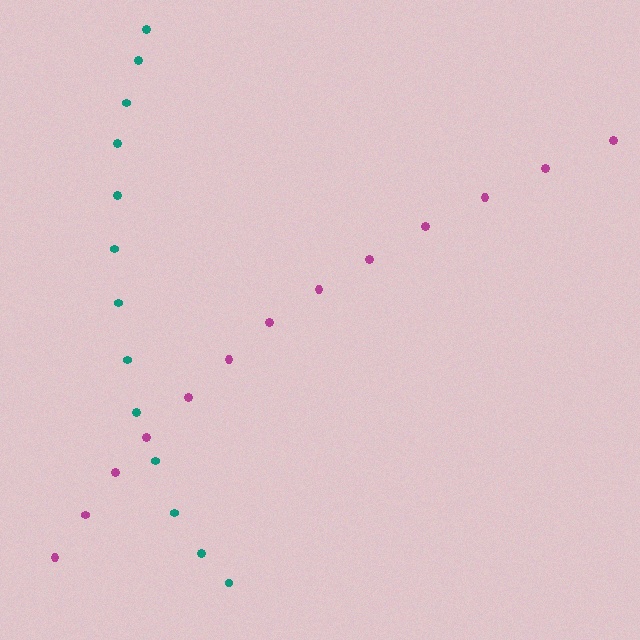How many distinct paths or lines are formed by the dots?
There are 2 distinct paths.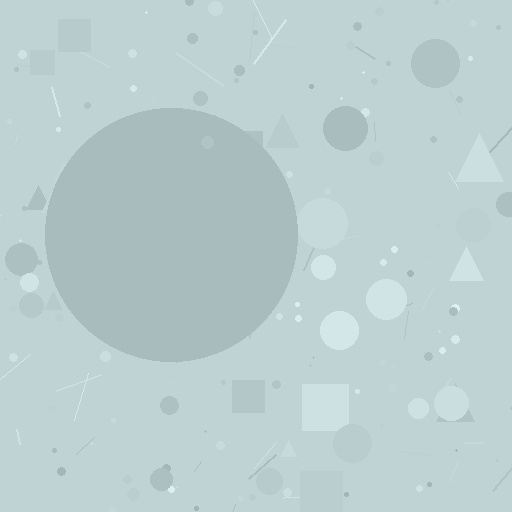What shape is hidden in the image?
A circle is hidden in the image.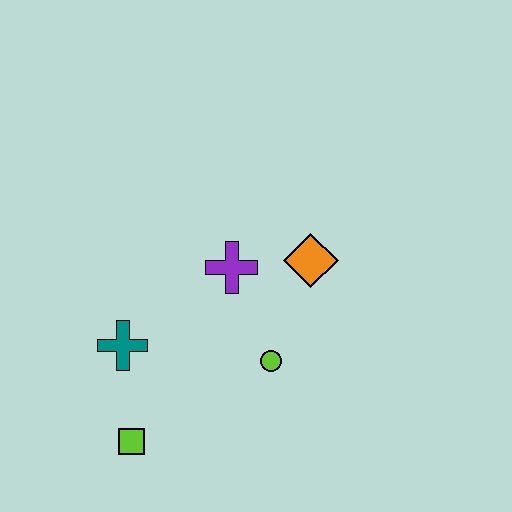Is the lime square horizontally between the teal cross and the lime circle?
Yes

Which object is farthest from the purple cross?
The lime square is farthest from the purple cross.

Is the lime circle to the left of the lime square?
No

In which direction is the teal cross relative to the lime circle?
The teal cross is to the left of the lime circle.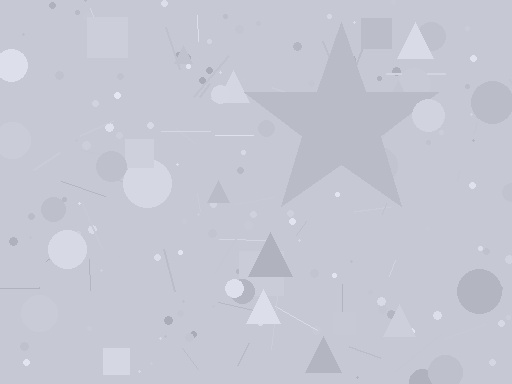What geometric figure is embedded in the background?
A star is embedded in the background.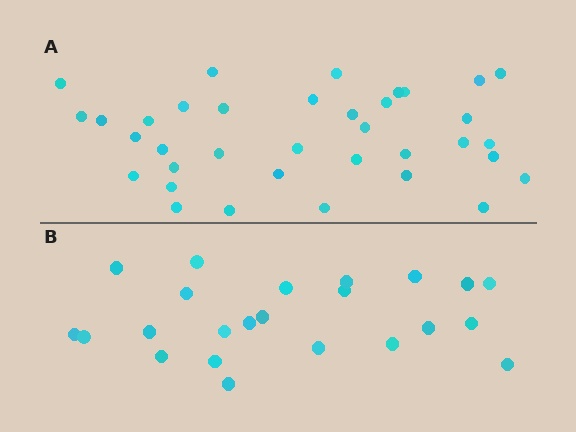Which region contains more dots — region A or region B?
Region A (the top region) has more dots.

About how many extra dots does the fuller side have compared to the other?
Region A has approximately 15 more dots than region B.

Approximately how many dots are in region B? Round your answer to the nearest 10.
About 20 dots. (The exact count is 23, which rounds to 20.)